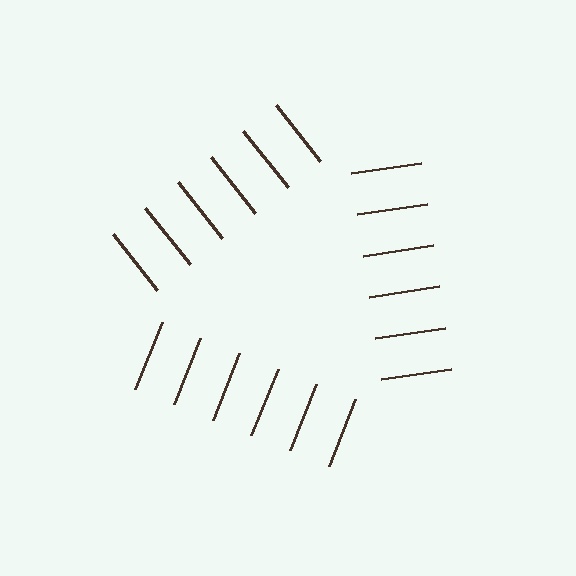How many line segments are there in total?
18 — 6 along each of the 3 edges.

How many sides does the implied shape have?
3 sides — the line-ends trace a triangle.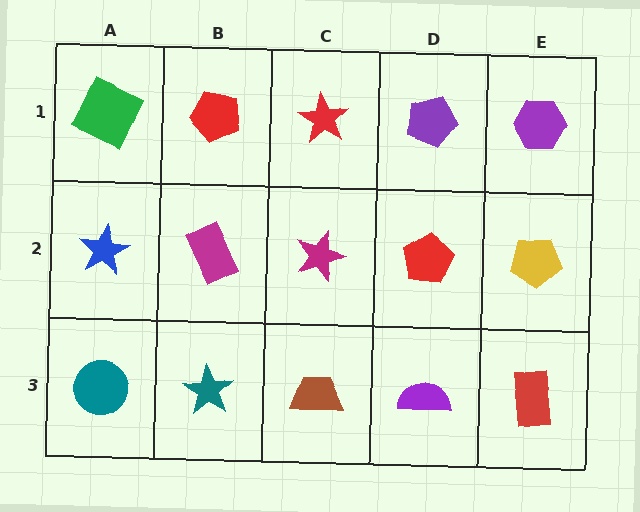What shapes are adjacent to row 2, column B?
A red pentagon (row 1, column B), a teal star (row 3, column B), a blue star (row 2, column A), a magenta star (row 2, column C).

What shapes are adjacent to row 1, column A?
A blue star (row 2, column A), a red pentagon (row 1, column B).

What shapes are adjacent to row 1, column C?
A magenta star (row 2, column C), a red pentagon (row 1, column B), a purple pentagon (row 1, column D).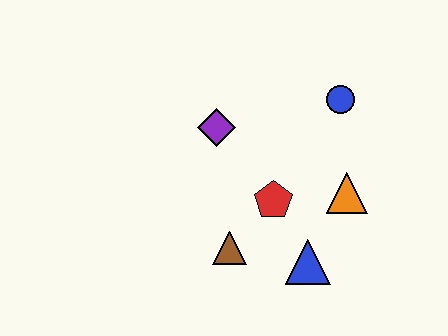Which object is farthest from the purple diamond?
The blue triangle is farthest from the purple diamond.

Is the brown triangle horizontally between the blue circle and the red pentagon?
No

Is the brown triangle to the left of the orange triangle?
Yes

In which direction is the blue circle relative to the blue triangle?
The blue circle is above the blue triangle.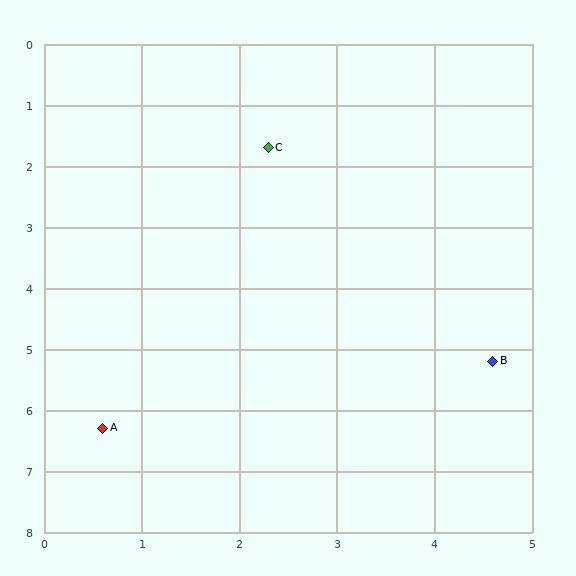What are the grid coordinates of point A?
Point A is at approximately (0.6, 6.3).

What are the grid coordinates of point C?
Point C is at approximately (2.3, 1.7).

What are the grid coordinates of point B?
Point B is at approximately (4.6, 5.2).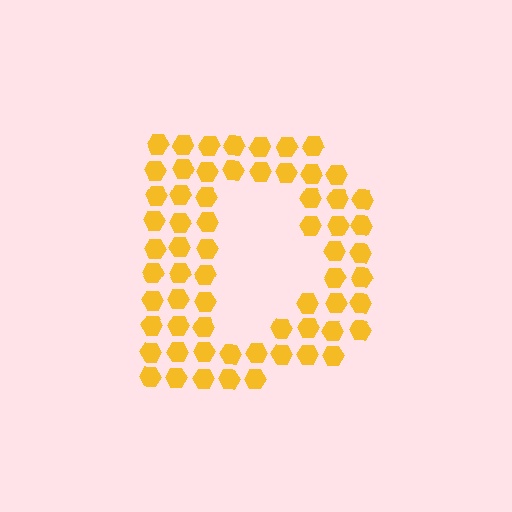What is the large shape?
The large shape is the letter D.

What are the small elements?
The small elements are hexagons.